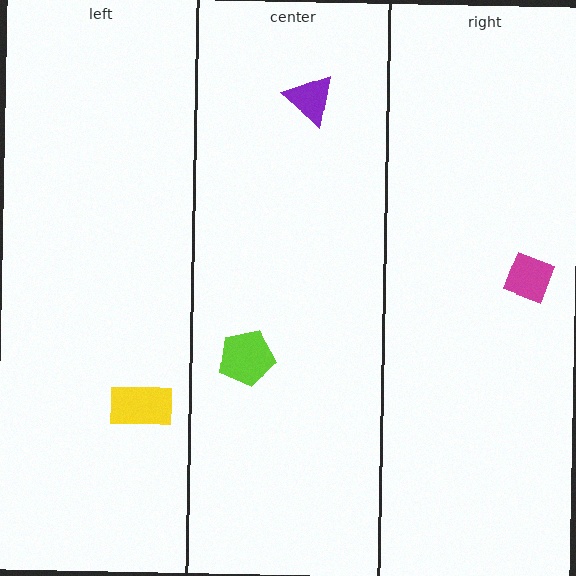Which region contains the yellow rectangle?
The left region.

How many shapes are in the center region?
2.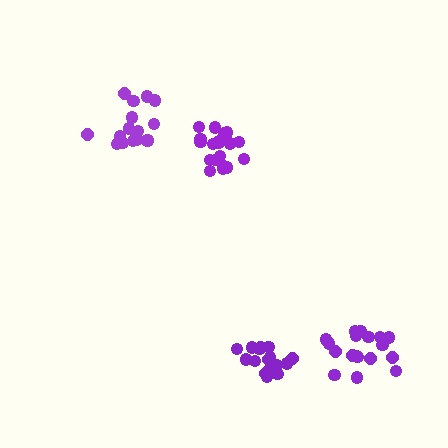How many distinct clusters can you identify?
There are 4 distinct clusters.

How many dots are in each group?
Group 1: 17 dots, Group 2: 18 dots, Group 3: 19 dots, Group 4: 18 dots (72 total).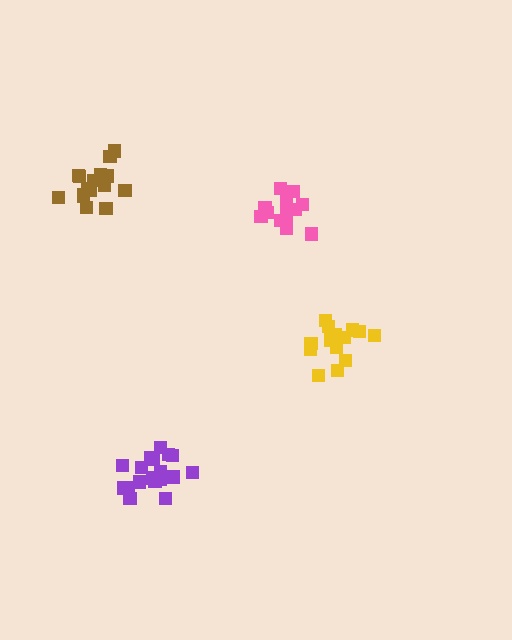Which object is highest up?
The brown cluster is topmost.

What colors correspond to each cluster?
The clusters are colored: yellow, purple, brown, pink.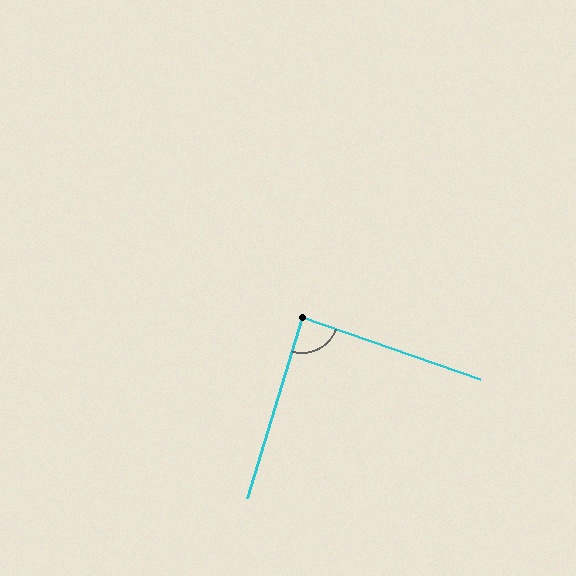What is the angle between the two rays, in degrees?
Approximately 87 degrees.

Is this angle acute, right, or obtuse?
It is approximately a right angle.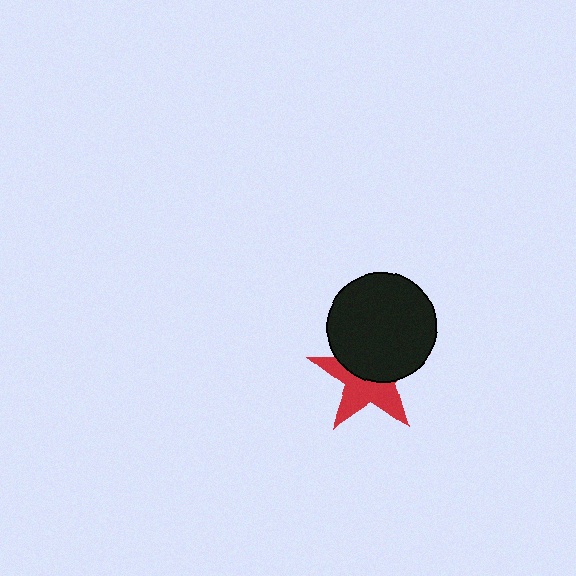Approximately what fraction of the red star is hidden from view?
Roughly 50% of the red star is hidden behind the black circle.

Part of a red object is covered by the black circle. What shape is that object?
It is a star.